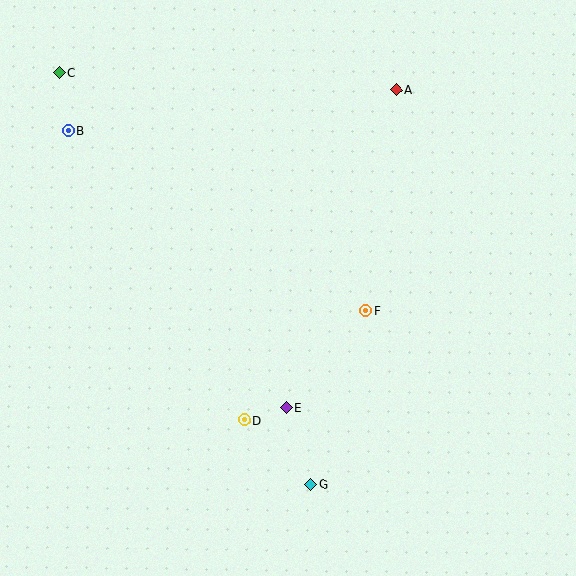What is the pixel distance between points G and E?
The distance between G and E is 80 pixels.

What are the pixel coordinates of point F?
Point F is at (366, 311).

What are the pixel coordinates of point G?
Point G is at (311, 485).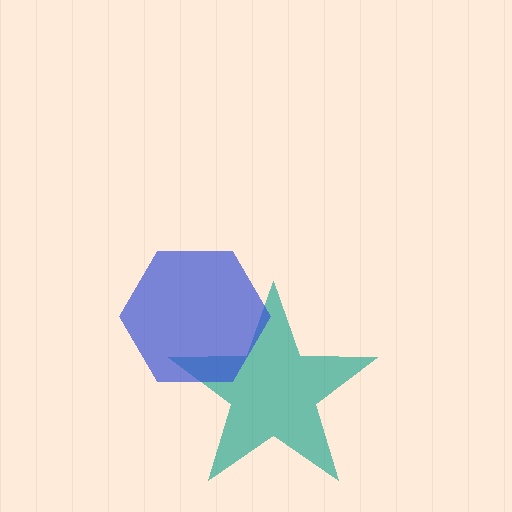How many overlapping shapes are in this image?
There are 2 overlapping shapes in the image.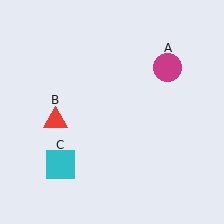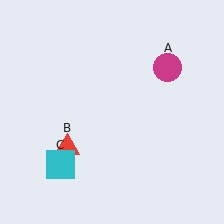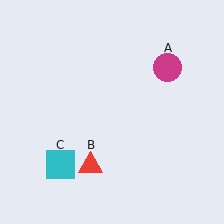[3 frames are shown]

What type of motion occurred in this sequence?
The red triangle (object B) rotated counterclockwise around the center of the scene.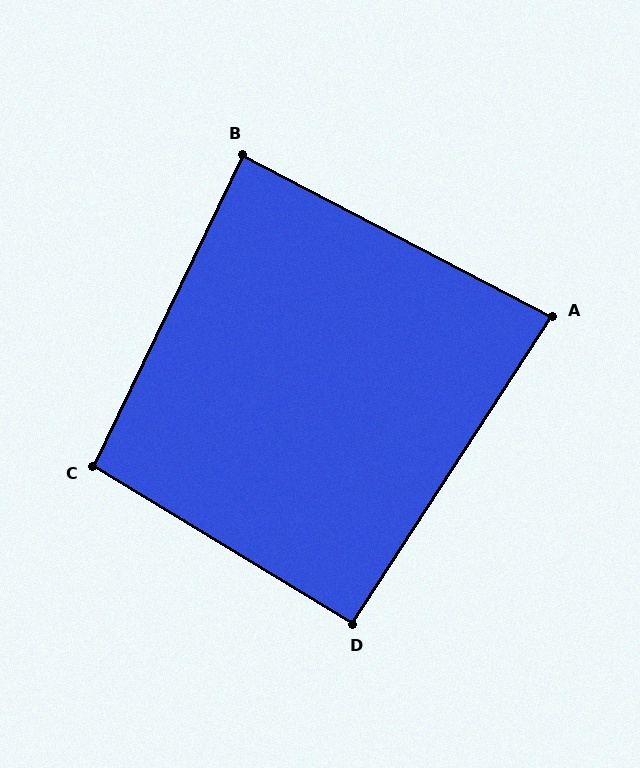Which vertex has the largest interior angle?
C, at approximately 95 degrees.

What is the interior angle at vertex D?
Approximately 92 degrees (approximately right).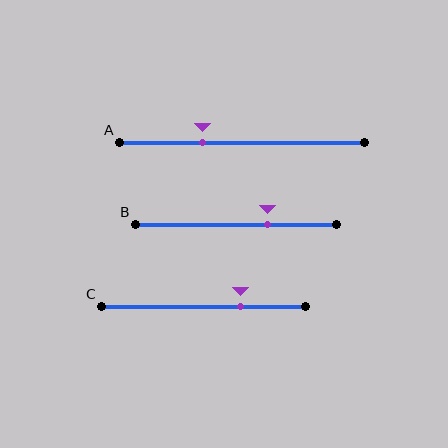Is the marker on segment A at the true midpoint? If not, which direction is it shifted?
No, the marker on segment A is shifted to the left by about 16% of the segment length.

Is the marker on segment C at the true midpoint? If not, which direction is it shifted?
No, the marker on segment C is shifted to the right by about 18% of the segment length.